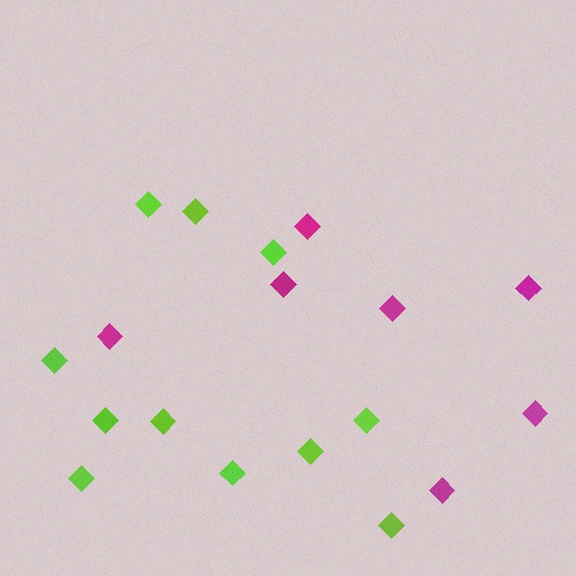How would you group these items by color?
There are 2 groups: one group of magenta diamonds (7) and one group of lime diamonds (11).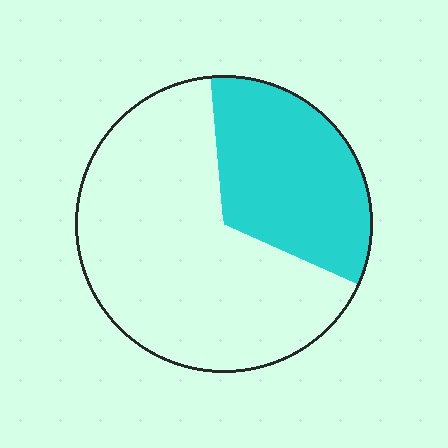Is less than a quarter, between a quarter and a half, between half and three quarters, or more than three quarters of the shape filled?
Between a quarter and a half.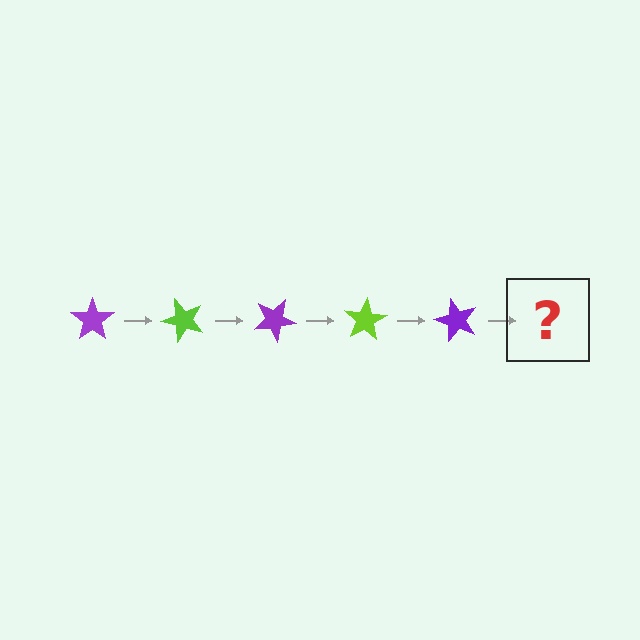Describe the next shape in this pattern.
It should be a lime star, rotated 250 degrees from the start.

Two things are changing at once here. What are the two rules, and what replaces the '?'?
The two rules are that it rotates 50 degrees each step and the color cycles through purple and lime. The '?' should be a lime star, rotated 250 degrees from the start.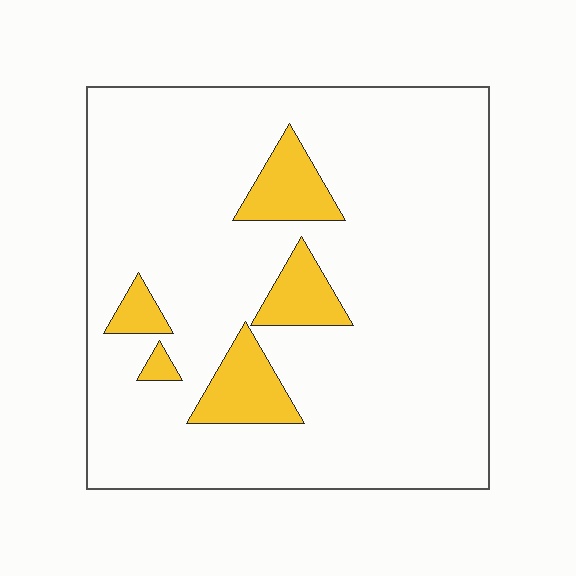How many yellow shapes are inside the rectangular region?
5.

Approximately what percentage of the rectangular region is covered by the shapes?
Approximately 10%.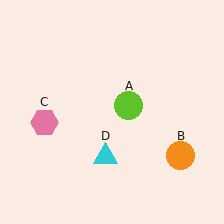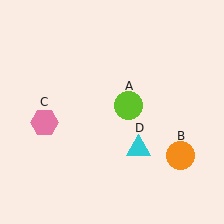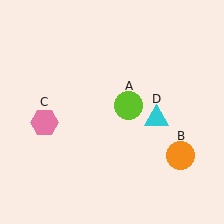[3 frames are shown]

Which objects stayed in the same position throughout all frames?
Lime circle (object A) and orange circle (object B) and pink hexagon (object C) remained stationary.